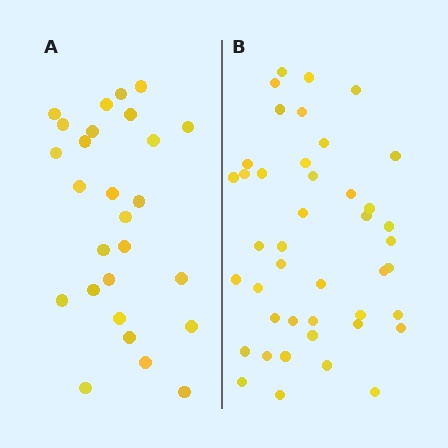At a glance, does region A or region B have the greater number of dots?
Region B (the right region) has more dots.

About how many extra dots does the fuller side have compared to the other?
Region B has approximately 15 more dots than region A.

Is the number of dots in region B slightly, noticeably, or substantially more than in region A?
Region B has substantially more. The ratio is roughly 1.6 to 1.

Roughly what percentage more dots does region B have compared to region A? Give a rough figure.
About 60% more.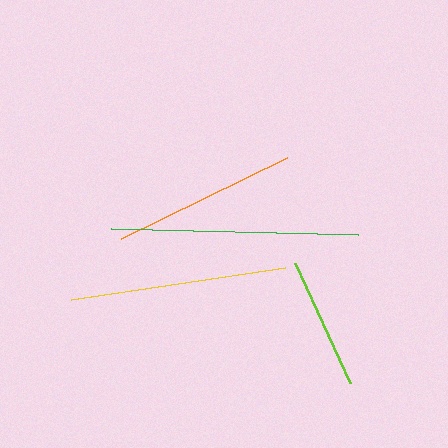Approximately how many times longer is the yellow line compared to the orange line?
The yellow line is approximately 1.2 times the length of the orange line.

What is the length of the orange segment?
The orange segment is approximately 185 pixels long.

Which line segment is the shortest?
The lime line is the shortest at approximately 132 pixels.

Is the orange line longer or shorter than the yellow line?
The yellow line is longer than the orange line.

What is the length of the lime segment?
The lime segment is approximately 132 pixels long.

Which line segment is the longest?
The green line is the longest at approximately 247 pixels.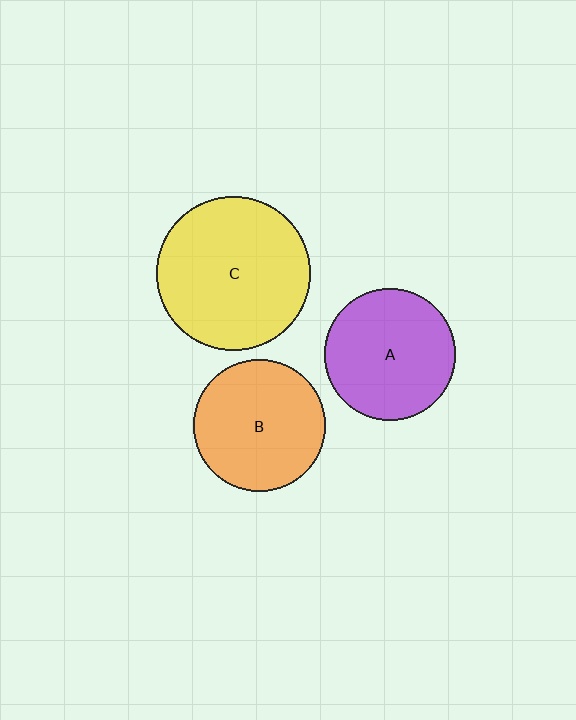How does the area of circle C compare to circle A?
Approximately 1.4 times.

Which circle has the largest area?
Circle C (yellow).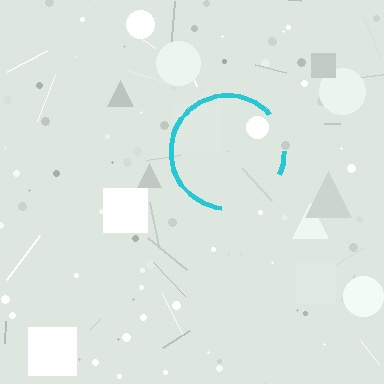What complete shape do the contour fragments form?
The contour fragments form a circle.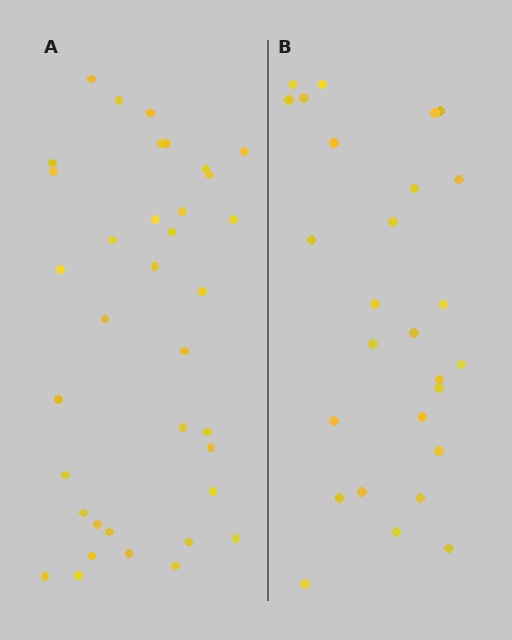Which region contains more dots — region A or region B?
Region A (the left region) has more dots.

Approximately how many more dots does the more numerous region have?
Region A has roughly 8 or so more dots than region B.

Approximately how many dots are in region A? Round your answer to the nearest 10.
About 40 dots. (The exact count is 36, which rounds to 40.)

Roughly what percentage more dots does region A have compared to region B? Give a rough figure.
About 35% more.